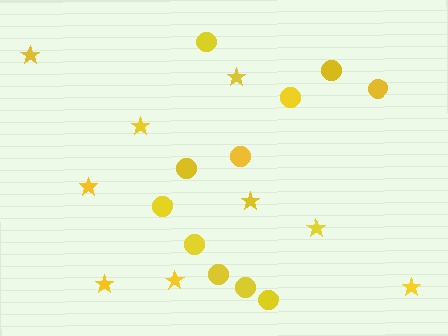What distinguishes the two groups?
There are 2 groups: one group of stars (9) and one group of circles (11).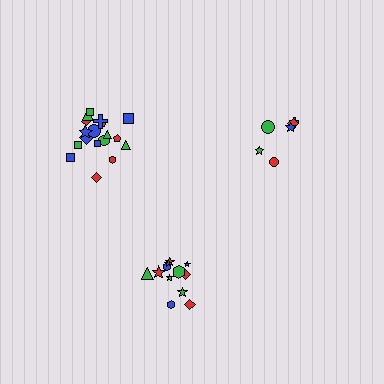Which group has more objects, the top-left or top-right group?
The top-left group.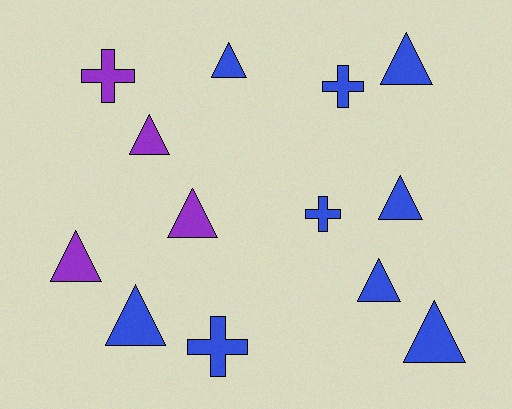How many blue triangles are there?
There are 6 blue triangles.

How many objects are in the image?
There are 13 objects.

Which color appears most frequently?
Blue, with 9 objects.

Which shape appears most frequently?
Triangle, with 9 objects.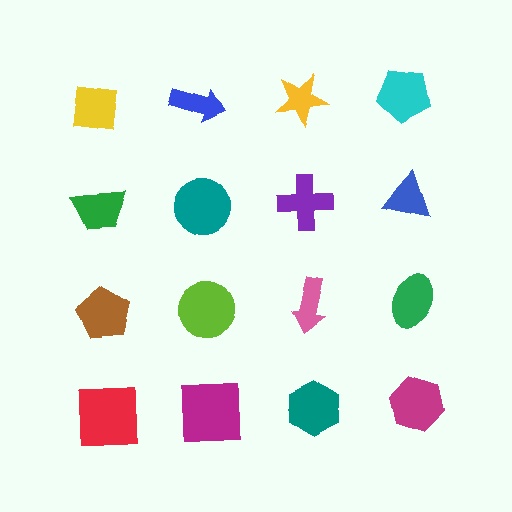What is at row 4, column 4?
A magenta hexagon.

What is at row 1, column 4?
A cyan pentagon.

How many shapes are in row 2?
4 shapes.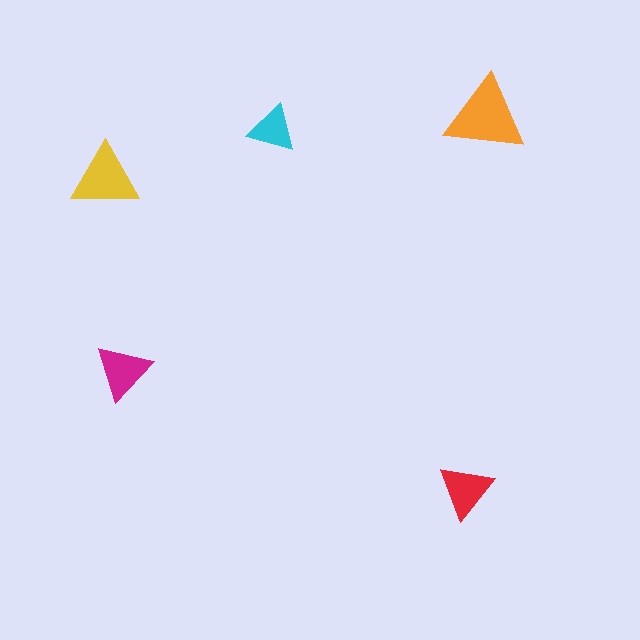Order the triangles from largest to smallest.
the orange one, the yellow one, the magenta one, the red one, the cyan one.